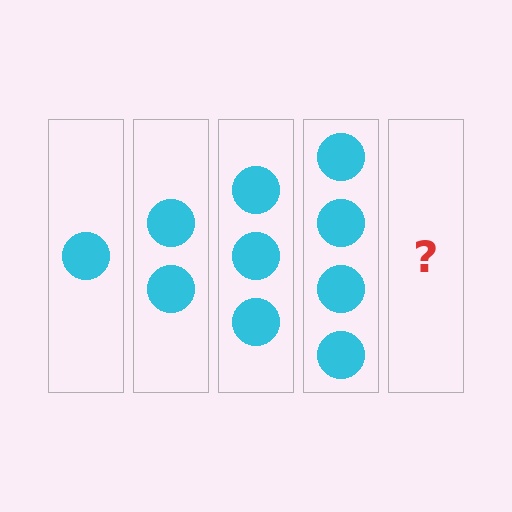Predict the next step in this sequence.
The next step is 5 circles.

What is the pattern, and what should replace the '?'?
The pattern is that each step adds one more circle. The '?' should be 5 circles.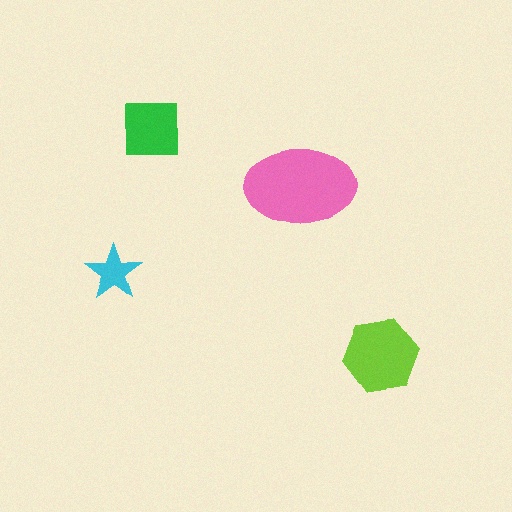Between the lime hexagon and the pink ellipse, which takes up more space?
The pink ellipse.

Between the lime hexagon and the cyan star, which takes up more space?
The lime hexagon.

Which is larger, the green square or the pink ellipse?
The pink ellipse.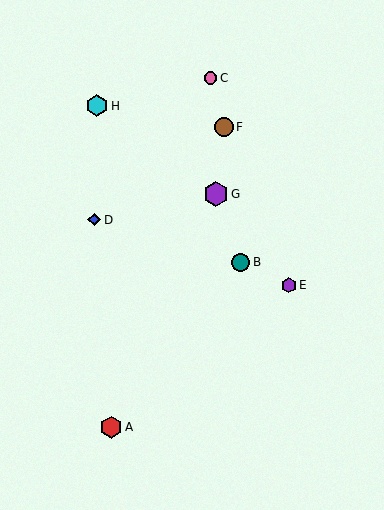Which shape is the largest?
The purple hexagon (labeled G) is the largest.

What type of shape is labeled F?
Shape F is a brown circle.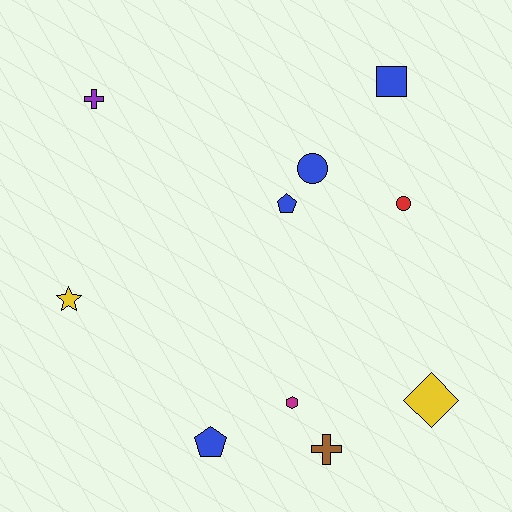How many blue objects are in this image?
There are 4 blue objects.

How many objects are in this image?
There are 10 objects.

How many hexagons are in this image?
There is 1 hexagon.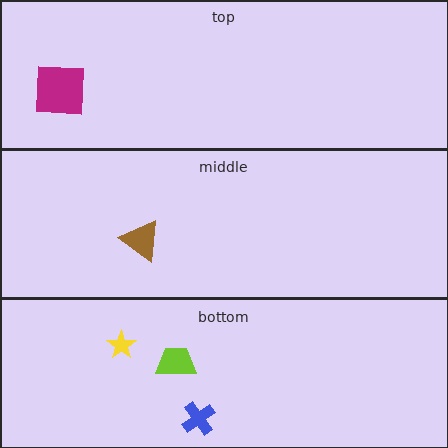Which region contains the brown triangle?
The middle region.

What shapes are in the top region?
The magenta square.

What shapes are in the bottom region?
The blue cross, the yellow star, the lime trapezoid.